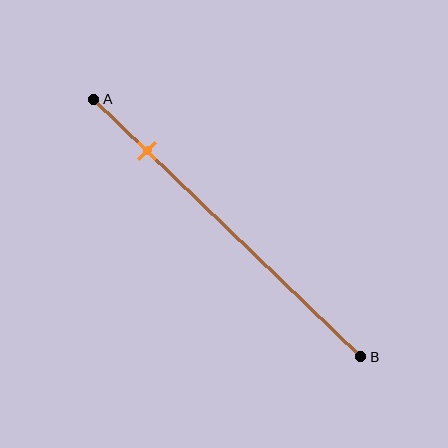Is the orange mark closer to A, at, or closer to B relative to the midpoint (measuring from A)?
The orange mark is closer to point A than the midpoint of segment AB.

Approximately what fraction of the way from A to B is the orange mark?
The orange mark is approximately 20% of the way from A to B.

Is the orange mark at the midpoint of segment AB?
No, the mark is at about 20% from A, not at the 50% midpoint.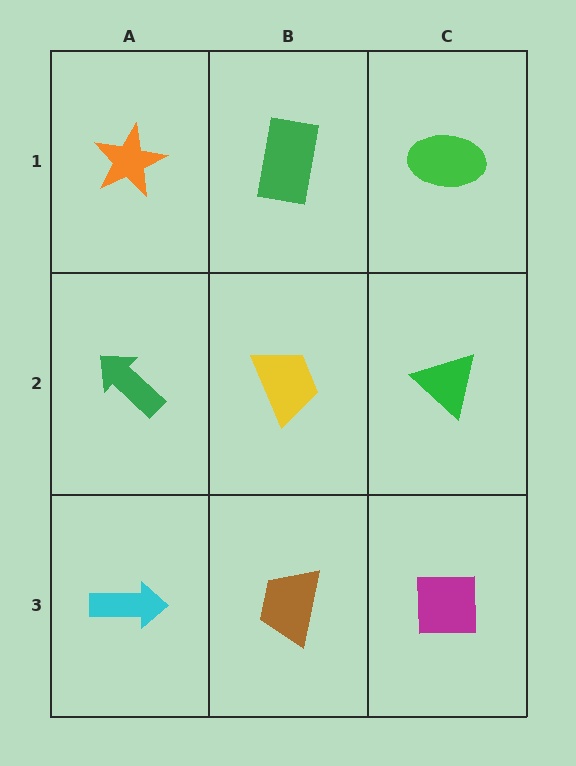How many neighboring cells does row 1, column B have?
3.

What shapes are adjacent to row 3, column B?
A yellow trapezoid (row 2, column B), a cyan arrow (row 3, column A), a magenta square (row 3, column C).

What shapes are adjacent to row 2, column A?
An orange star (row 1, column A), a cyan arrow (row 3, column A), a yellow trapezoid (row 2, column B).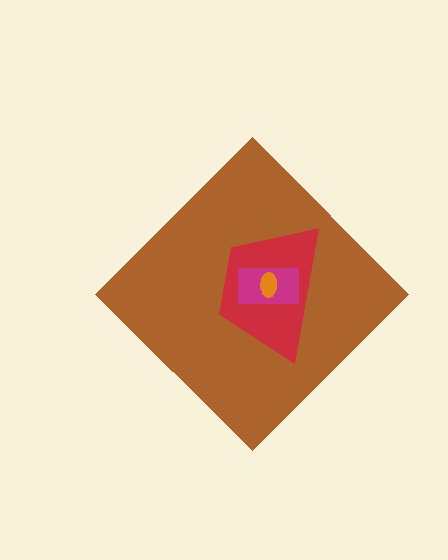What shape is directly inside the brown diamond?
The red trapezoid.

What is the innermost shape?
The orange ellipse.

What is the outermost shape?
The brown diamond.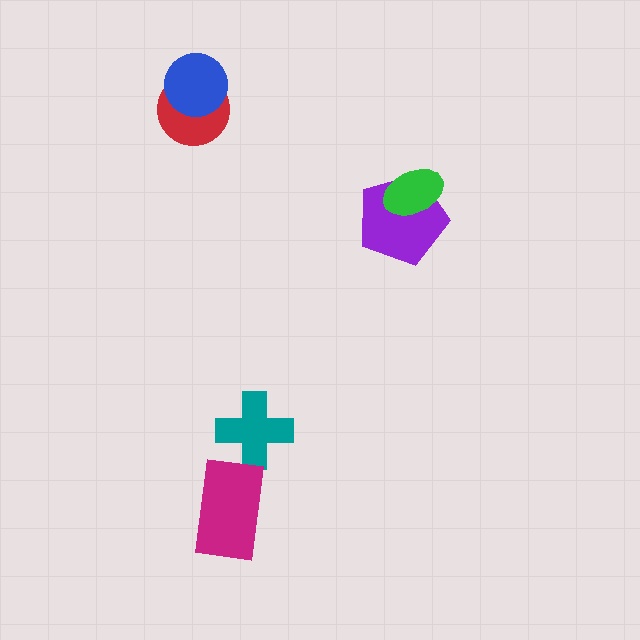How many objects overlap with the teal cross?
0 objects overlap with the teal cross.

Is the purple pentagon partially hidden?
Yes, it is partially covered by another shape.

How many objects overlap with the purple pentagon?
1 object overlaps with the purple pentagon.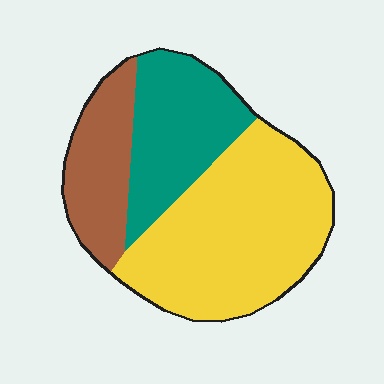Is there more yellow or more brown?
Yellow.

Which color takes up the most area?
Yellow, at roughly 50%.